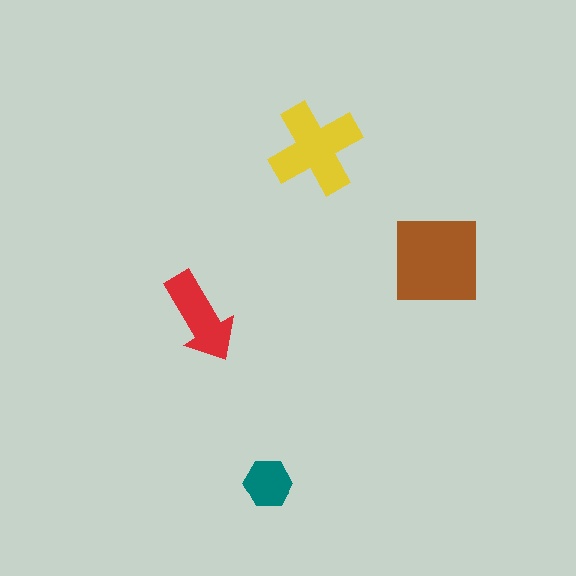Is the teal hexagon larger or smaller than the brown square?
Smaller.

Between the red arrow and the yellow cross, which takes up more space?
The yellow cross.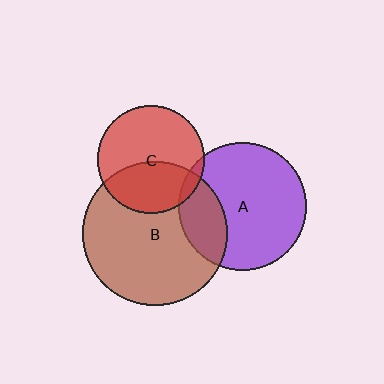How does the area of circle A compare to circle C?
Approximately 1.4 times.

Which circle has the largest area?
Circle B (brown).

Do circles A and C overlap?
Yes.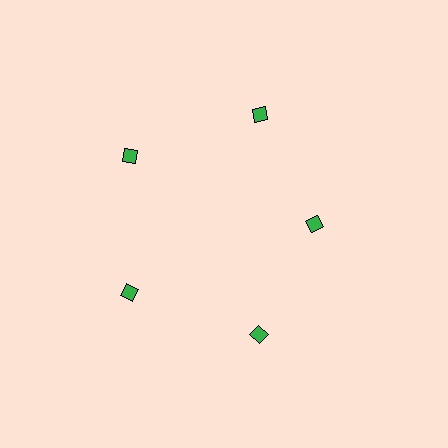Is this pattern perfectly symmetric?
No. The 5 green diamonds are arranged in a ring, but one element near the 3 o'clock position is pulled inward toward the center, breaking the 5-fold rotational symmetry.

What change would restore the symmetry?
The symmetry would be restored by moving it outward, back onto the ring so that all 5 diamonds sit at equal angles and equal distance from the center.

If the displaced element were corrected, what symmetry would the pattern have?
It would have 5-fold rotational symmetry — the pattern would map onto itself every 72 degrees.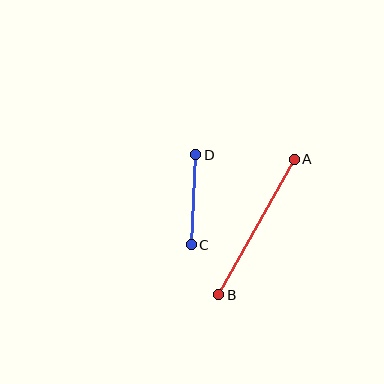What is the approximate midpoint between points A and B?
The midpoint is at approximately (256, 227) pixels.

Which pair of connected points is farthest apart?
Points A and B are farthest apart.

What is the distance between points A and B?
The distance is approximately 155 pixels.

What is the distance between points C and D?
The distance is approximately 90 pixels.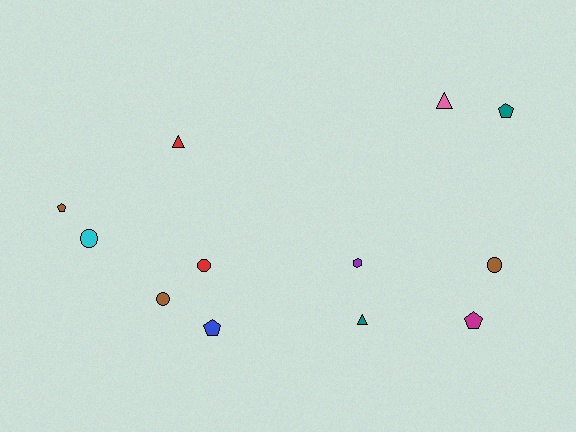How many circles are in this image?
There are 4 circles.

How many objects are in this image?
There are 12 objects.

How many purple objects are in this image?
There is 1 purple object.